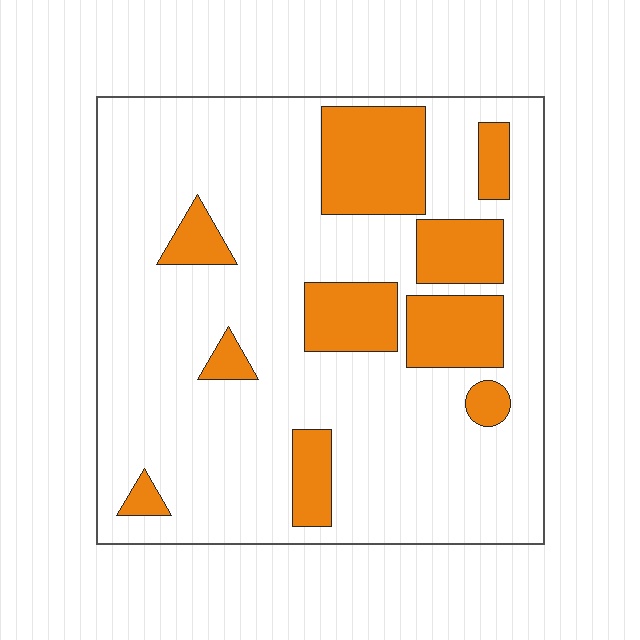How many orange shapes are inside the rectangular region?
10.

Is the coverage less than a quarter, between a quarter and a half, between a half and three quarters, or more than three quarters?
Less than a quarter.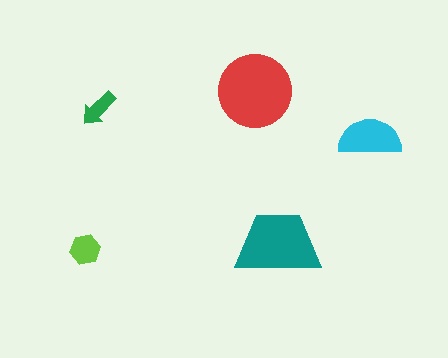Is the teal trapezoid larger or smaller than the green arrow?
Larger.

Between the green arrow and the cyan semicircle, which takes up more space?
The cyan semicircle.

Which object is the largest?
The red circle.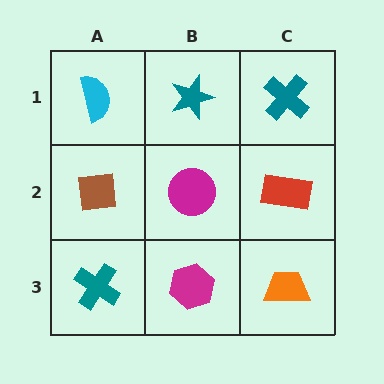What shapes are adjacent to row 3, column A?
A brown square (row 2, column A), a magenta hexagon (row 3, column B).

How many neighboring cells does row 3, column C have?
2.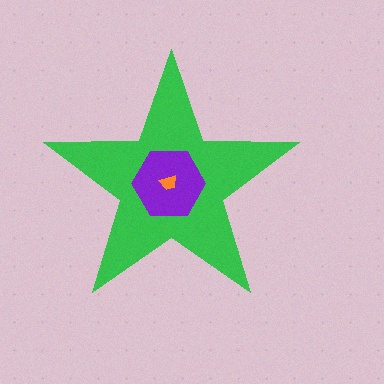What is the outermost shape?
The green star.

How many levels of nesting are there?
3.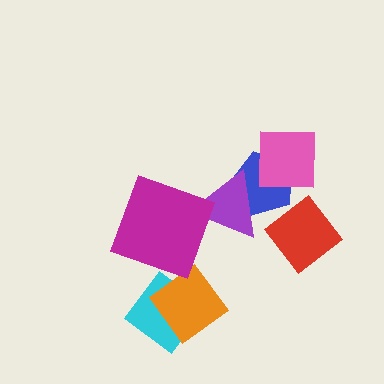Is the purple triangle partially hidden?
Yes, it is partially covered by another shape.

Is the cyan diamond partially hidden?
Yes, it is partially covered by another shape.